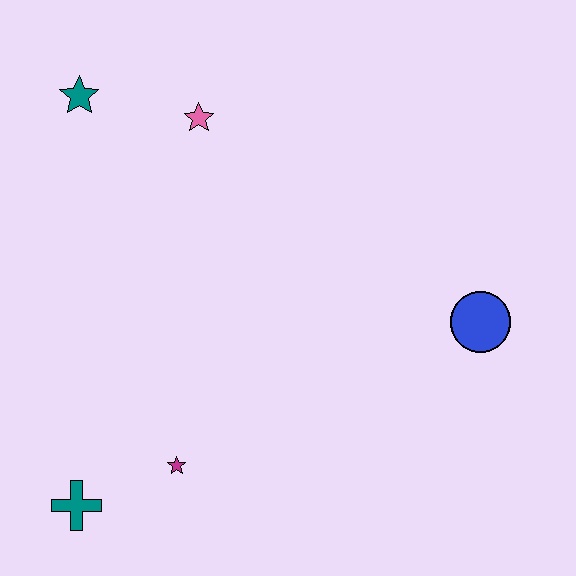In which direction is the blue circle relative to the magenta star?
The blue circle is to the right of the magenta star.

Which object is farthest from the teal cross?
The blue circle is farthest from the teal cross.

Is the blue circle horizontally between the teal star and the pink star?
No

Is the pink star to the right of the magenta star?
Yes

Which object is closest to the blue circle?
The magenta star is closest to the blue circle.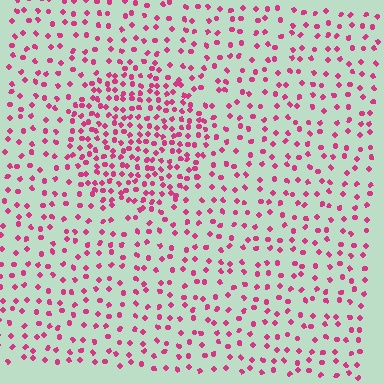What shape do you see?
I see a circle.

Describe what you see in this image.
The image contains small magenta elements arranged at two different densities. A circle-shaped region is visible where the elements are more densely packed than the surrounding area.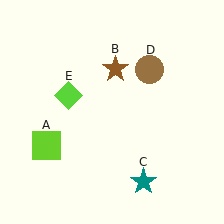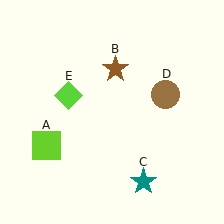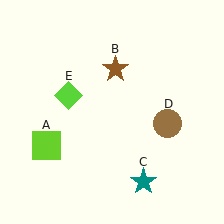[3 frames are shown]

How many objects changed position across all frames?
1 object changed position: brown circle (object D).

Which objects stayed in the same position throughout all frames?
Lime square (object A) and brown star (object B) and teal star (object C) and lime diamond (object E) remained stationary.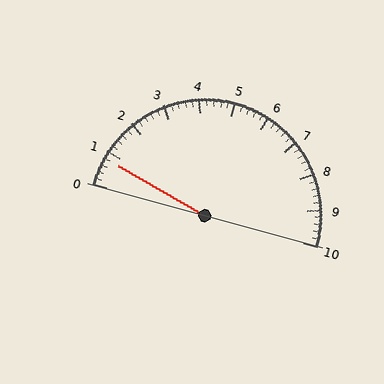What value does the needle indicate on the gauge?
The needle indicates approximately 0.8.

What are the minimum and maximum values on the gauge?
The gauge ranges from 0 to 10.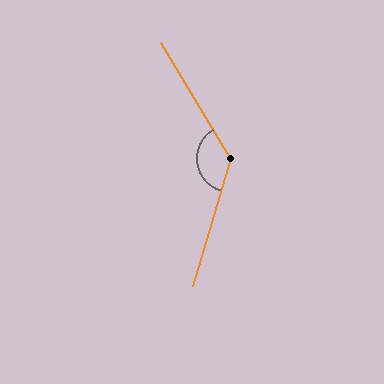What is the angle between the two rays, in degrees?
Approximately 132 degrees.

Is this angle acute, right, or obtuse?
It is obtuse.